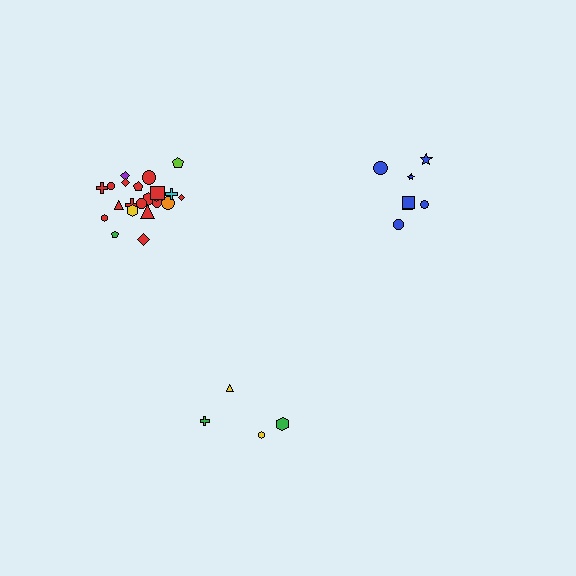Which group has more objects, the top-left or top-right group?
The top-left group.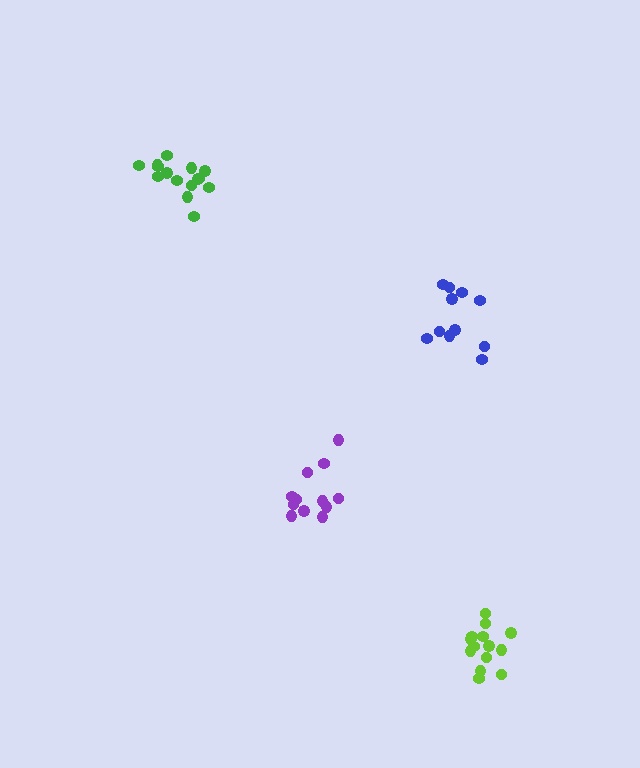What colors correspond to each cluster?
The clusters are colored: lime, purple, green, blue.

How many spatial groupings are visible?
There are 4 spatial groupings.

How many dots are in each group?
Group 1: 14 dots, Group 2: 12 dots, Group 3: 15 dots, Group 4: 11 dots (52 total).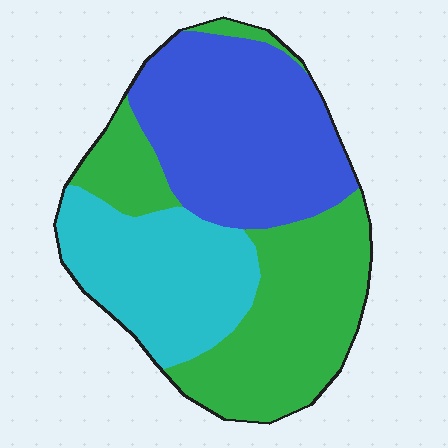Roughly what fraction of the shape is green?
Green covers roughly 40% of the shape.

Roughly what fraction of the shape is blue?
Blue covers roughly 35% of the shape.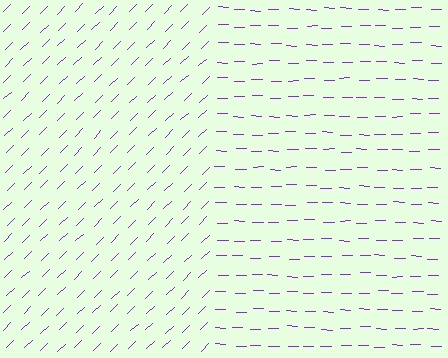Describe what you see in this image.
The image is filled with small purple line segments. A rectangle region in the image has lines oriented differently from the surrounding lines, creating a visible texture boundary.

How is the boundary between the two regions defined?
The boundary is defined purely by a change in line orientation (approximately 45 degrees difference). All lines are the same color and thickness.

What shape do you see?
I see a rectangle.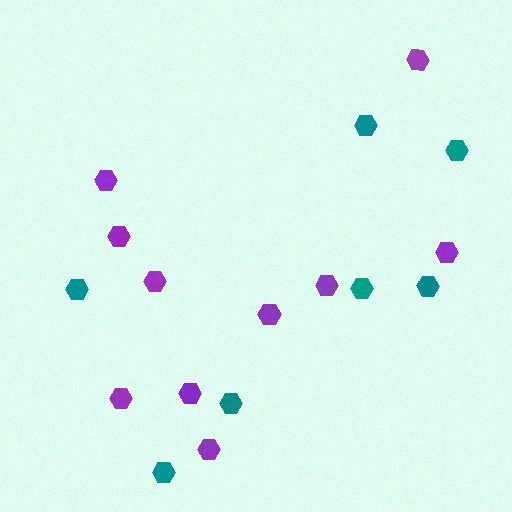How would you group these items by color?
There are 2 groups: one group of teal hexagons (7) and one group of purple hexagons (10).